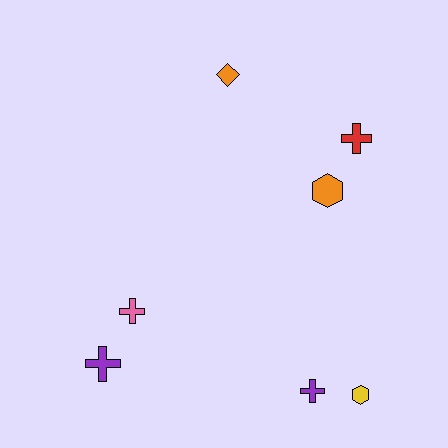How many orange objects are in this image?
There are 2 orange objects.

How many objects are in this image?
There are 7 objects.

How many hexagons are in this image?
There are 2 hexagons.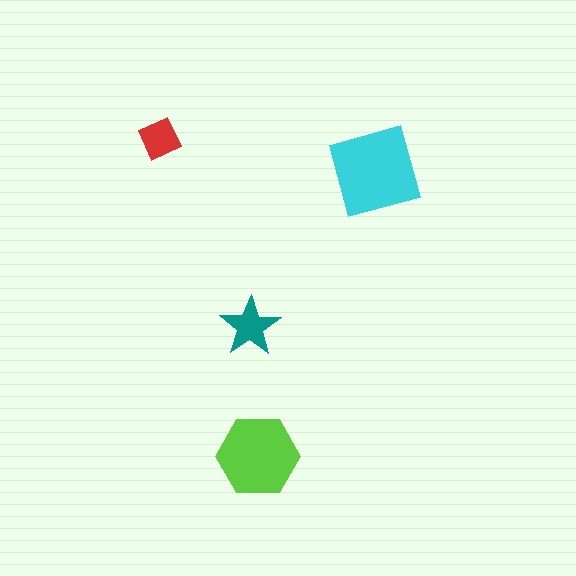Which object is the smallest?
The red diamond.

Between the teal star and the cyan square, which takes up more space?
The cyan square.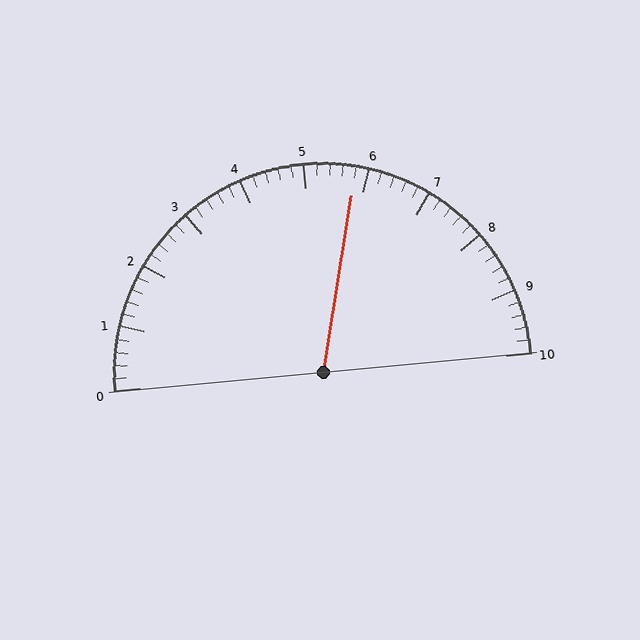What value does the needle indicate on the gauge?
The needle indicates approximately 5.8.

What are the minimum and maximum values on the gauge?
The gauge ranges from 0 to 10.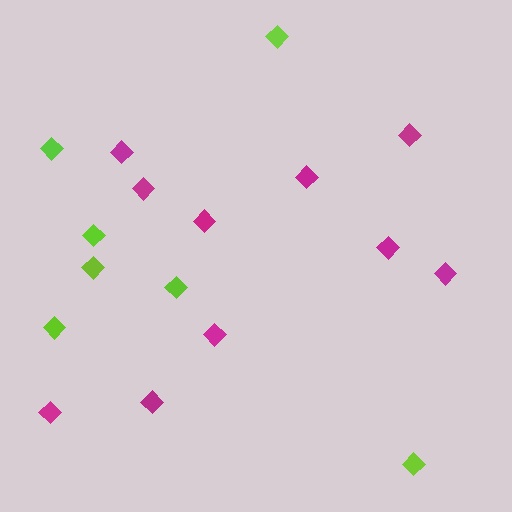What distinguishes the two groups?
There are 2 groups: one group of magenta diamonds (10) and one group of lime diamonds (7).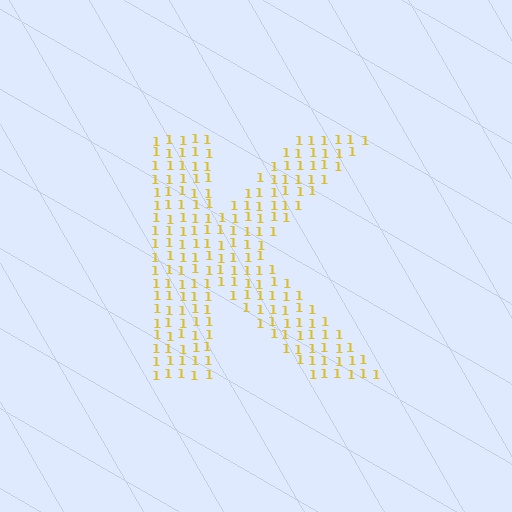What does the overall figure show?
The overall figure shows the letter K.